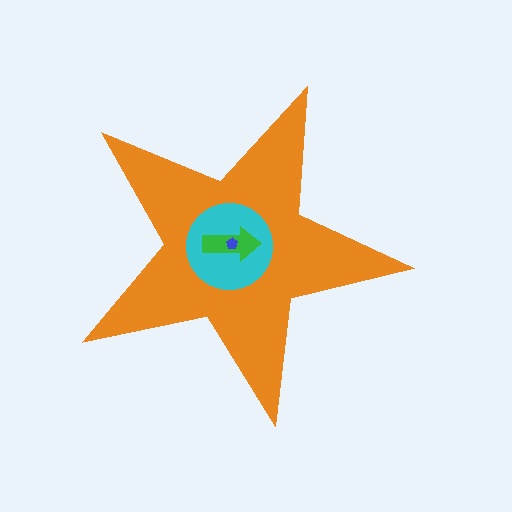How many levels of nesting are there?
4.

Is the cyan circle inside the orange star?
Yes.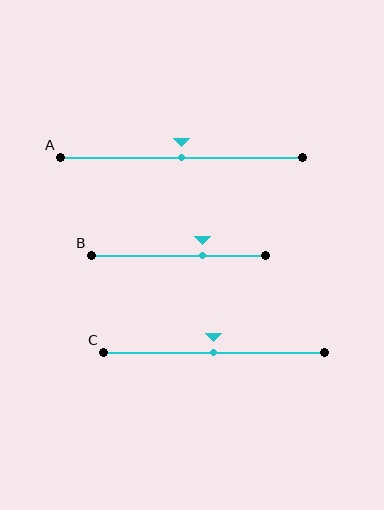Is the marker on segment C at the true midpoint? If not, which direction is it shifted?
Yes, the marker on segment C is at the true midpoint.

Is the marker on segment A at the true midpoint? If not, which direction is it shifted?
Yes, the marker on segment A is at the true midpoint.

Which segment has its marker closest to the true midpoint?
Segment A has its marker closest to the true midpoint.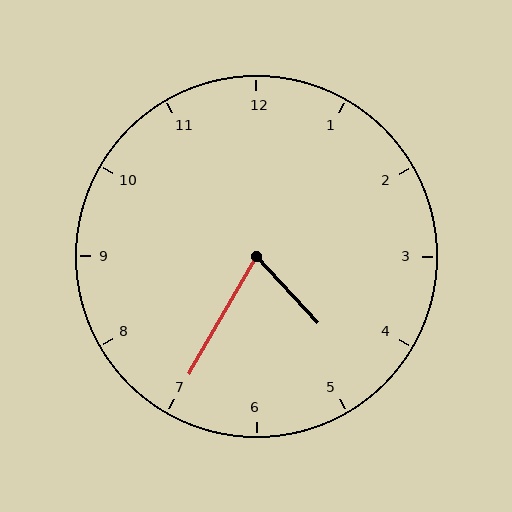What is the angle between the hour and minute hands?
Approximately 72 degrees.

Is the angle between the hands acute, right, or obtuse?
It is acute.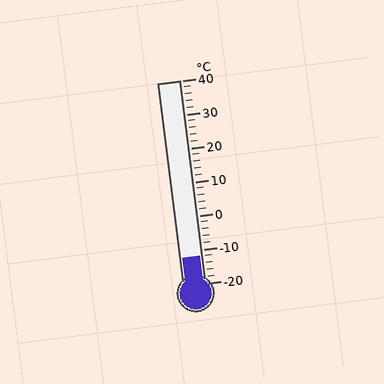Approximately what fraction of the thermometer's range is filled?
The thermometer is filled to approximately 15% of its range.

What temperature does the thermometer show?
The thermometer shows approximately -12°C.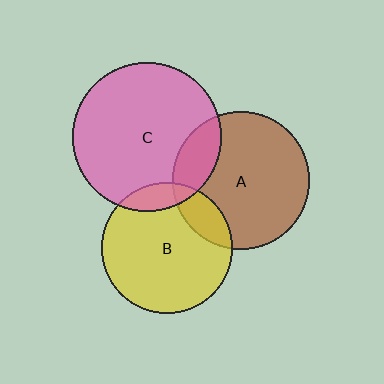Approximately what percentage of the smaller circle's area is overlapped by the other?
Approximately 10%.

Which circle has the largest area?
Circle C (pink).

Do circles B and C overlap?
Yes.